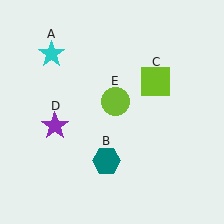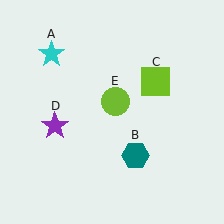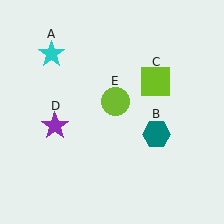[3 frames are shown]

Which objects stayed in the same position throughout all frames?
Cyan star (object A) and lime square (object C) and purple star (object D) and lime circle (object E) remained stationary.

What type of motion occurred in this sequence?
The teal hexagon (object B) rotated counterclockwise around the center of the scene.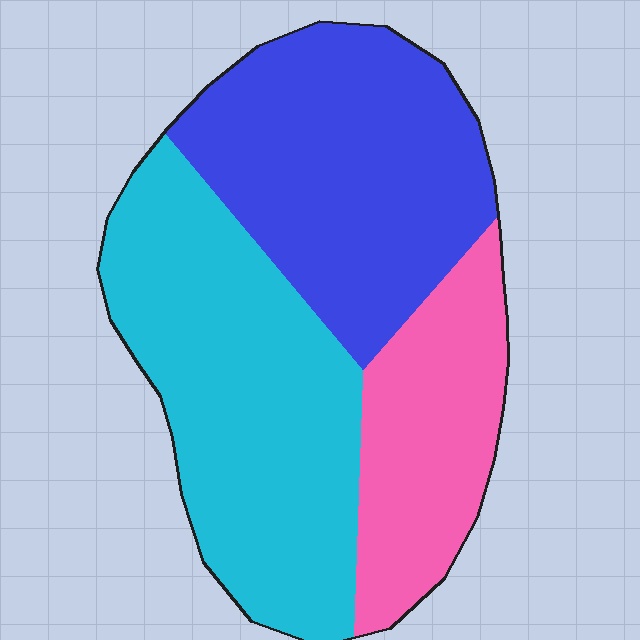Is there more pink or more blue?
Blue.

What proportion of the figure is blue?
Blue takes up about three eighths (3/8) of the figure.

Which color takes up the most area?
Cyan, at roughly 40%.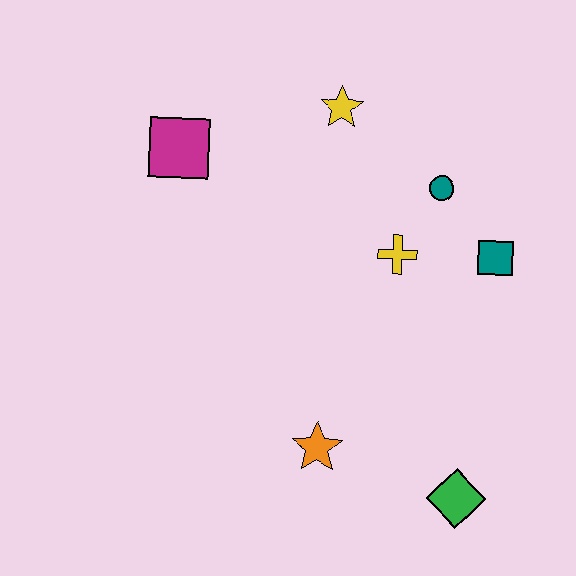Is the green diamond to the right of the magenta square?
Yes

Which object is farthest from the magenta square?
The green diamond is farthest from the magenta square.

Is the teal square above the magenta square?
No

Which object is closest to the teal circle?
The yellow cross is closest to the teal circle.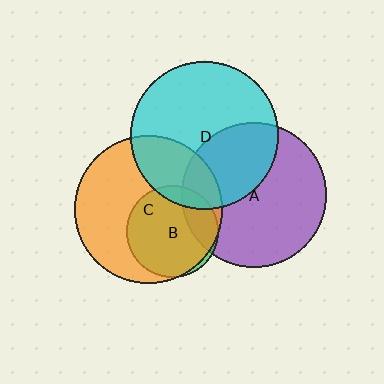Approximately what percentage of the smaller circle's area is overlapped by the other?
Approximately 25%.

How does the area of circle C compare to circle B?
Approximately 2.6 times.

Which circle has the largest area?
Circle D (cyan).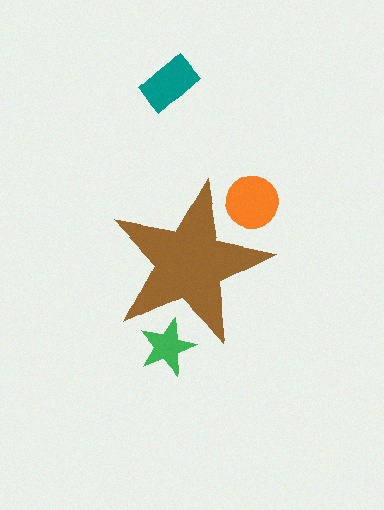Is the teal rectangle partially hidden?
No, the teal rectangle is fully visible.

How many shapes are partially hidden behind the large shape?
2 shapes are partially hidden.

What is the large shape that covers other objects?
A brown star.